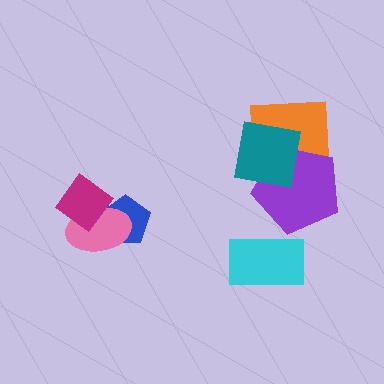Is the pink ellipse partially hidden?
Yes, it is partially covered by another shape.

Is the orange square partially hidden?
Yes, it is partially covered by another shape.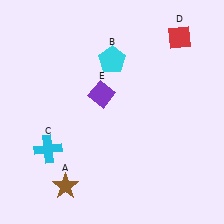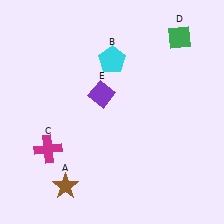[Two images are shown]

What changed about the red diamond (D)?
In Image 1, D is red. In Image 2, it changed to green.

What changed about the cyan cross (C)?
In Image 1, C is cyan. In Image 2, it changed to magenta.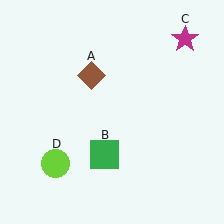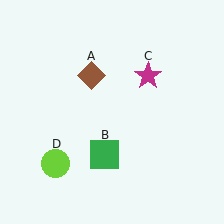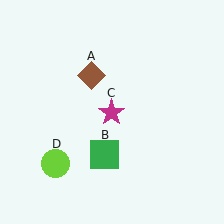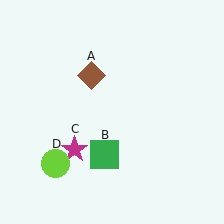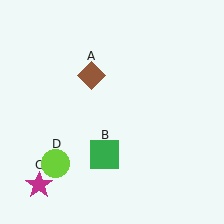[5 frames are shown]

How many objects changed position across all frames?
1 object changed position: magenta star (object C).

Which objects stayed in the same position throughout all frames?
Brown diamond (object A) and green square (object B) and lime circle (object D) remained stationary.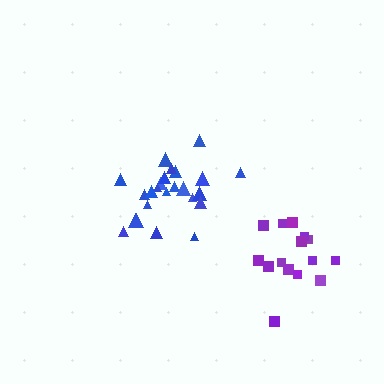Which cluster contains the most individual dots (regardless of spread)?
Blue (24).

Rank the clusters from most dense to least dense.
purple, blue.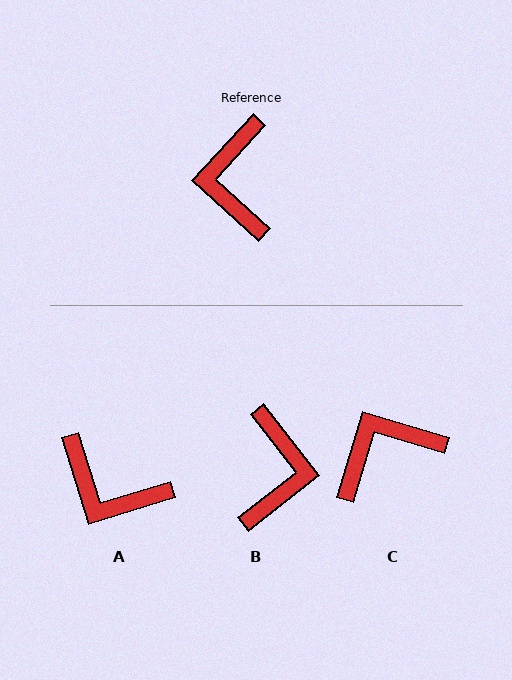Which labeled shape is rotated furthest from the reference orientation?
B, about 171 degrees away.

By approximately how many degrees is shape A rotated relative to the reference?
Approximately 60 degrees counter-clockwise.